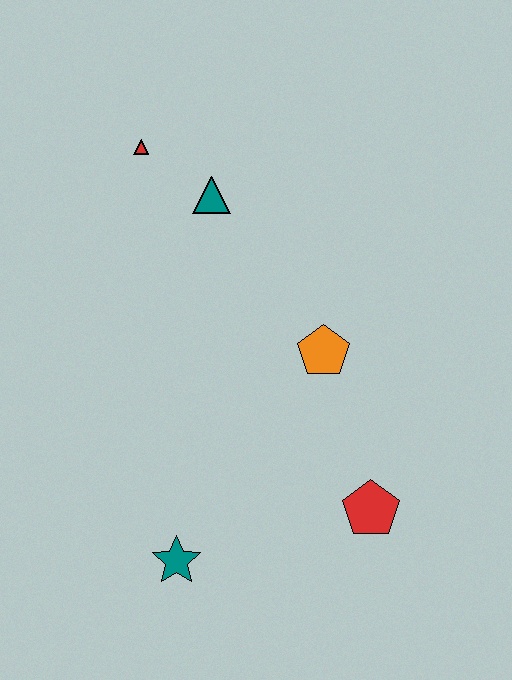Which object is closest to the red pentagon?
The orange pentagon is closest to the red pentagon.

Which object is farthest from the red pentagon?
The red triangle is farthest from the red pentagon.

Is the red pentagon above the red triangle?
No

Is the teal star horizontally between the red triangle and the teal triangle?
Yes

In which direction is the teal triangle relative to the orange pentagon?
The teal triangle is above the orange pentagon.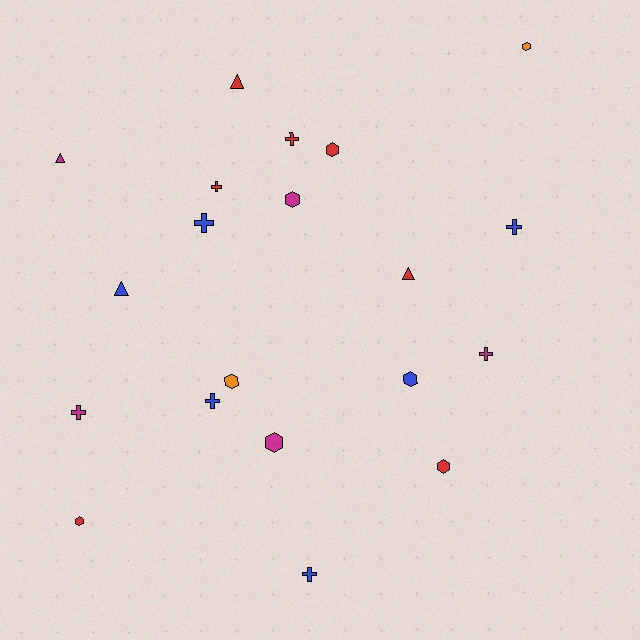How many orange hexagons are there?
There are 2 orange hexagons.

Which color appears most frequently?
Red, with 7 objects.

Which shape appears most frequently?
Cross, with 8 objects.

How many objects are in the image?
There are 20 objects.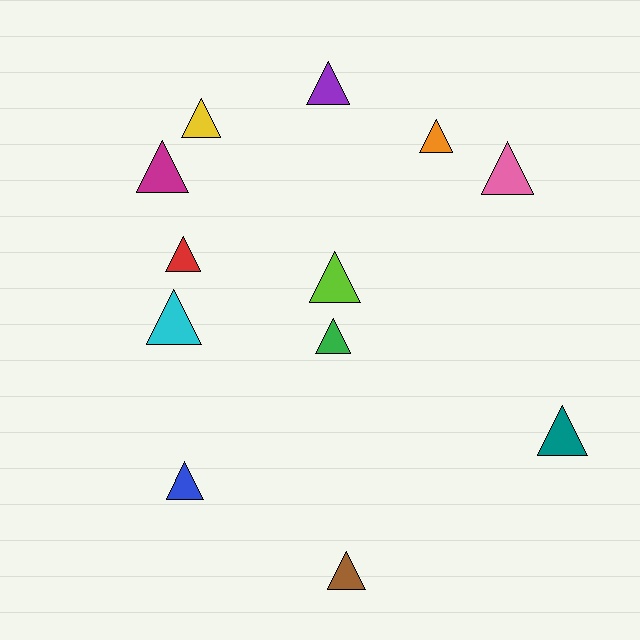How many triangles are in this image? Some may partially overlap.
There are 12 triangles.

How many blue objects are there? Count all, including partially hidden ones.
There is 1 blue object.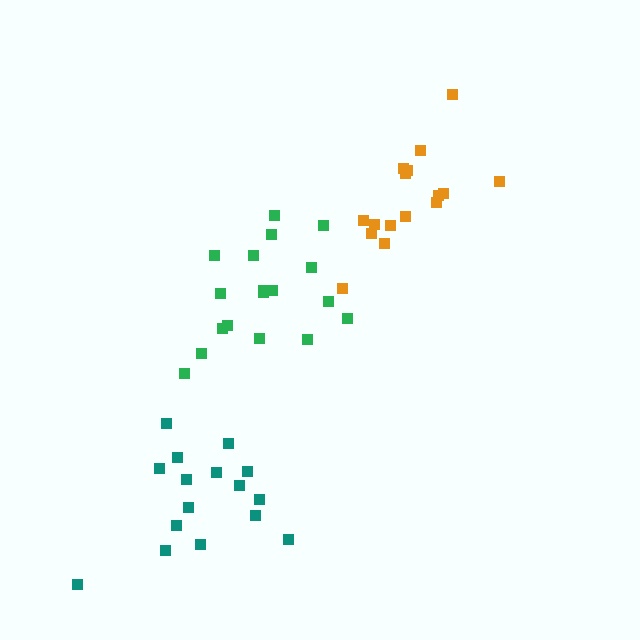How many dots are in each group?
Group 1: 16 dots, Group 2: 16 dots, Group 3: 19 dots (51 total).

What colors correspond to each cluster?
The clusters are colored: teal, orange, green.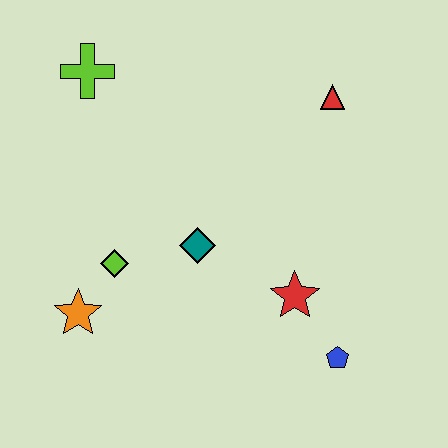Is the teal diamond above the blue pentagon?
Yes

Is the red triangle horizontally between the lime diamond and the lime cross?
No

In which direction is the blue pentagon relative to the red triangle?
The blue pentagon is below the red triangle.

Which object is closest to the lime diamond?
The orange star is closest to the lime diamond.